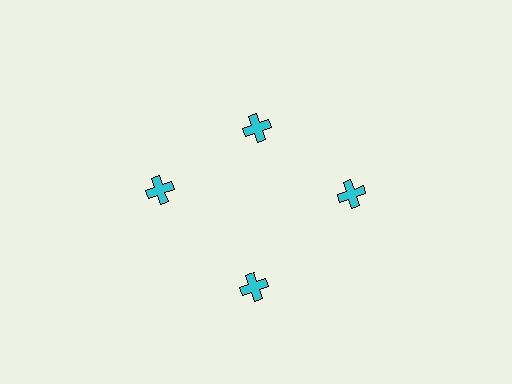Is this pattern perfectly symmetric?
No. The 4 cyan crosses are arranged in a ring, but one element near the 12 o'clock position is pulled inward toward the center, breaking the 4-fold rotational symmetry.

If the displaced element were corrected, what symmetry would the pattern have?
It would have 4-fold rotational symmetry — the pattern would map onto itself every 90 degrees.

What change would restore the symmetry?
The symmetry would be restored by moving it outward, back onto the ring so that all 4 crosses sit at equal angles and equal distance from the center.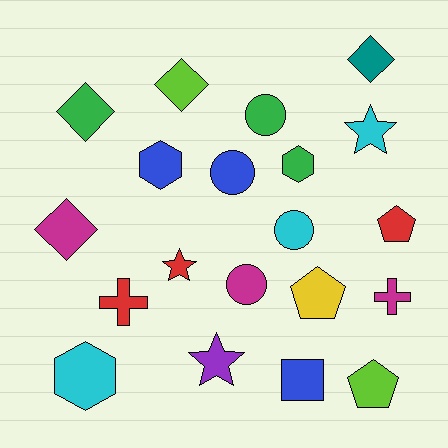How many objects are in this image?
There are 20 objects.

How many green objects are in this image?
There are 3 green objects.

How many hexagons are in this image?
There are 3 hexagons.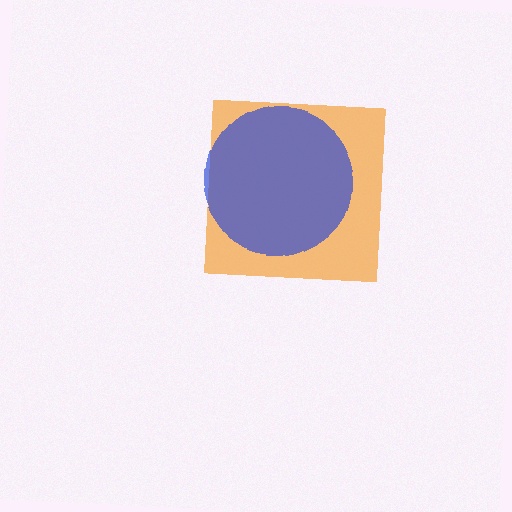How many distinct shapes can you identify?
There are 2 distinct shapes: an orange square, a blue circle.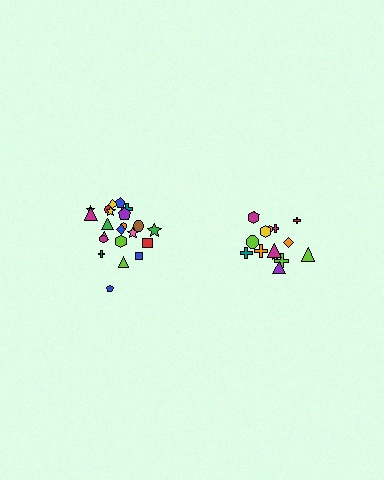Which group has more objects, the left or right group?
The left group.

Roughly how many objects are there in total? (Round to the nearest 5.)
Roughly 35 objects in total.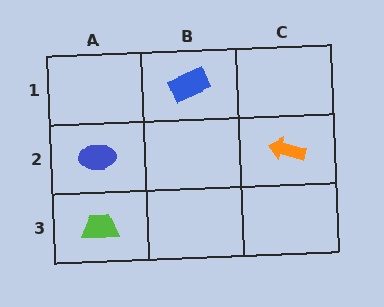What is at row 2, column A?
A blue ellipse.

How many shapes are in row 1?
1 shape.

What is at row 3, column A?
A lime trapezoid.